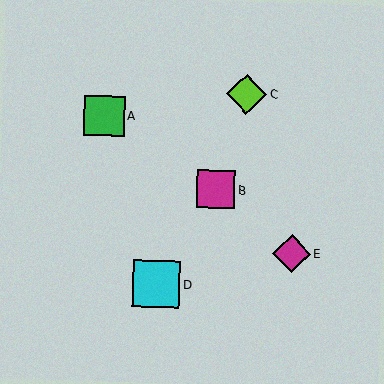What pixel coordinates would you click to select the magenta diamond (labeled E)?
Click at (291, 253) to select the magenta diamond E.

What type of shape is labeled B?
Shape B is a magenta square.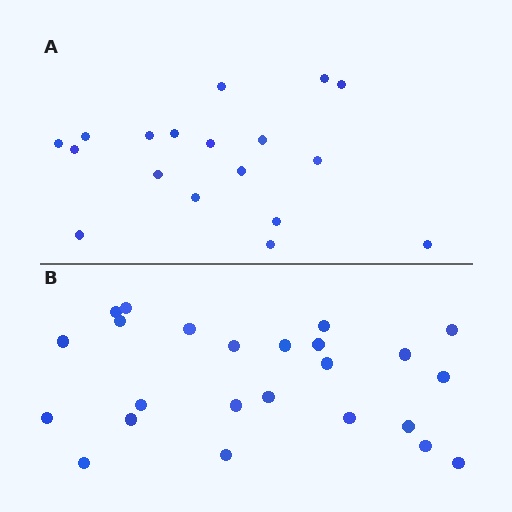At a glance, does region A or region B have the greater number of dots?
Region B (the bottom region) has more dots.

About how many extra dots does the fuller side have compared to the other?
Region B has about 6 more dots than region A.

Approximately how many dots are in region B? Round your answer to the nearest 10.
About 20 dots. (The exact count is 24, which rounds to 20.)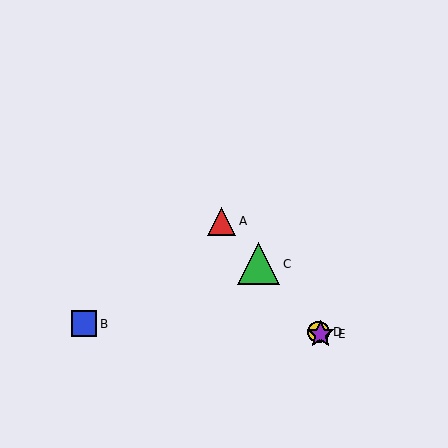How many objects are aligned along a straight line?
4 objects (A, C, D, E) are aligned along a straight line.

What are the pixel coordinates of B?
Object B is at (84, 324).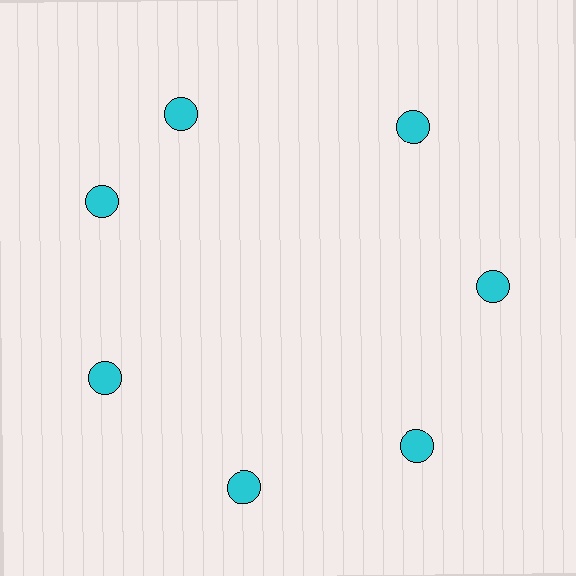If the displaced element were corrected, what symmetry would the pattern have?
It would have 7-fold rotational symmetry — the pattern would map onto itself every 51 degrees.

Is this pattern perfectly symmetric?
No. The 7 cyan circles are arranged in a ring, but one element near the 12 o'clock position is rotated out of alignment along the ring, breaking the 7-fold rotational symmetry.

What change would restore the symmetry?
The symmetry would be restored by rotating it back into even spacing with its neighbors so that all 7 circles sit at equal angles and equal distance from the center.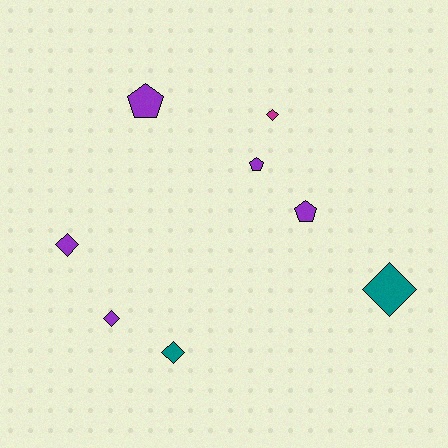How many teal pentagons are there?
There are no teal pentagons.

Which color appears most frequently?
Purple, with 5 objects.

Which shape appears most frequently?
Diamond, with 5 objects.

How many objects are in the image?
There are 8 objects.